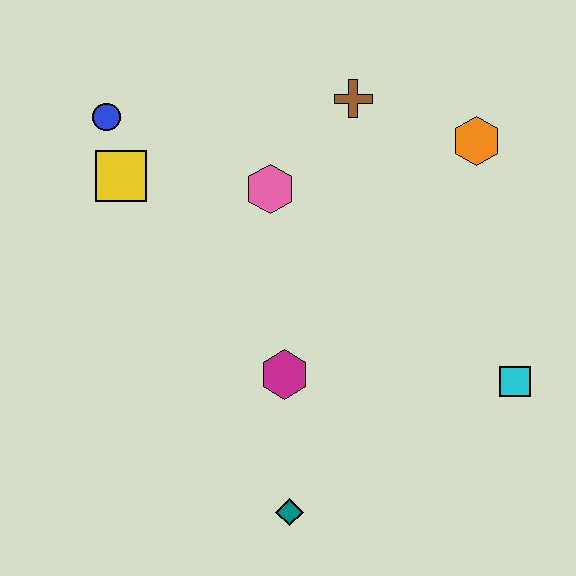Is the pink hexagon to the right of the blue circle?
Yes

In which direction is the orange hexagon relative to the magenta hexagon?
The orange hexagon is above the magenta hexagon.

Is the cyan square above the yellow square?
No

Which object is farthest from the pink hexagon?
The teal diamond is farthest from the pink hexagon.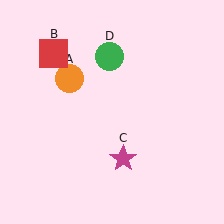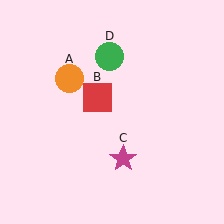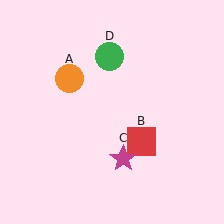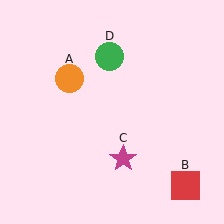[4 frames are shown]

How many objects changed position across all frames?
1 object changed position: red square (object B).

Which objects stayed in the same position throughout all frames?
Orange circle (object A) and magenta star (object C) and green circle (object D) remained stationary.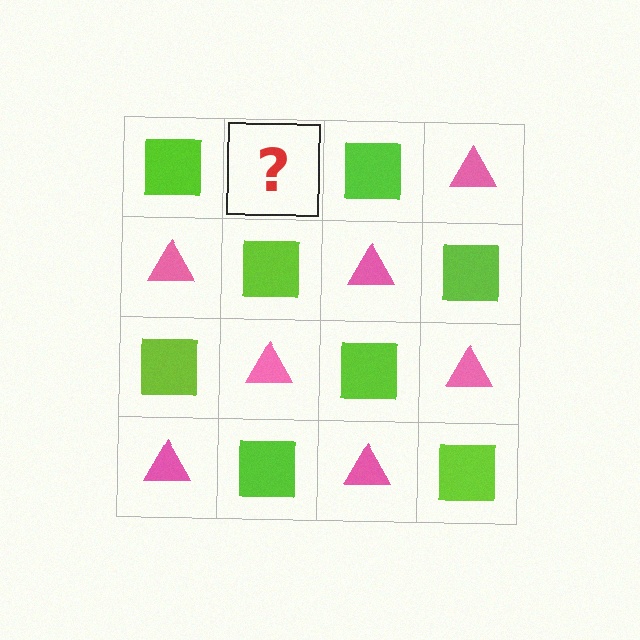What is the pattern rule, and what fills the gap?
The rule is that it alternates lime square and pink triangle in a checkerboard pattern. The gap should be filled with a pink triangle.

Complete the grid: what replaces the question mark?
The question mark should be replaced with a pink triangle.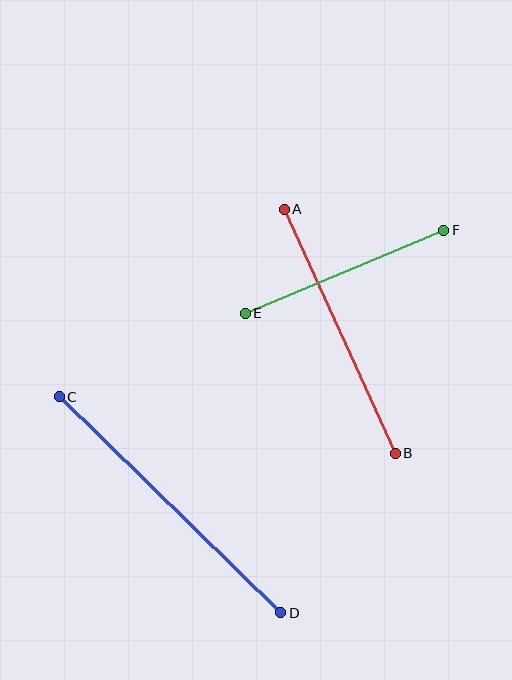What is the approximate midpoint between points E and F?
The midpoint is at approximately (345, 272) pixels.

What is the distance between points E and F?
The distance is approximately 215 pixels.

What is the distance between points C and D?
The distance is approximately 309 pixels.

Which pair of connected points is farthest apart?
Points C and D are farthest apart.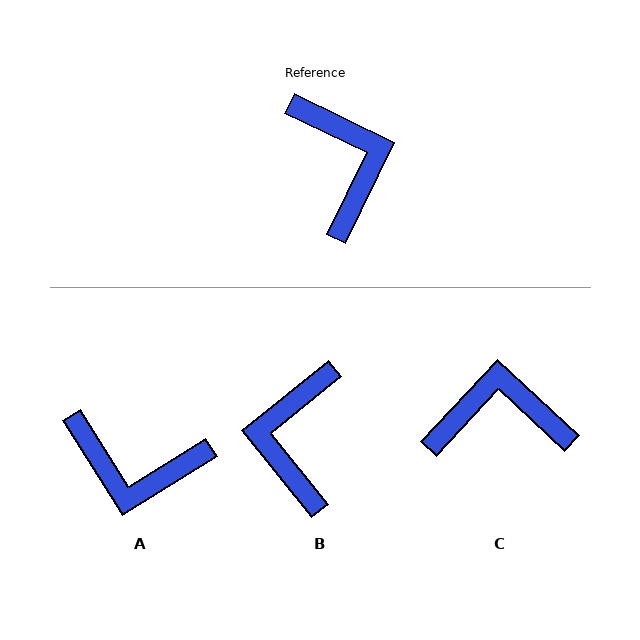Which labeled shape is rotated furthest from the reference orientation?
B, about 155 degrees away.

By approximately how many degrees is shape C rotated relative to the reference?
Approximately 73 degrees counter-clockwise.